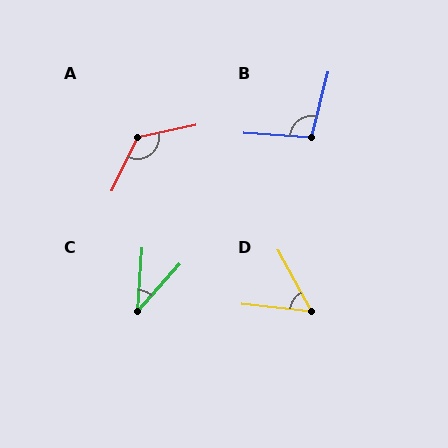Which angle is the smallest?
C, at approximately 38 degrees.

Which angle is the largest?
A, at approximately 128 degrees.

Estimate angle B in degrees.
Approximately 100 degrees.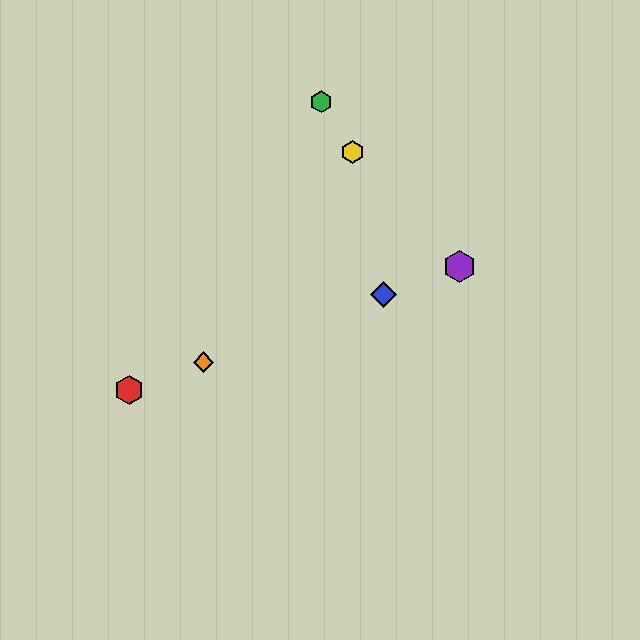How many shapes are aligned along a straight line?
4 shapes (the red hexagon, the blue diamond, the purple hexagon, the orange diamond) are aligned along a straight line.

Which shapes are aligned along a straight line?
The red hexagon, the blue diamond, the purple hexagon, the orange diamond are aligned along a straight line.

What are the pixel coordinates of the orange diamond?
The orange diamond is at (204, 362).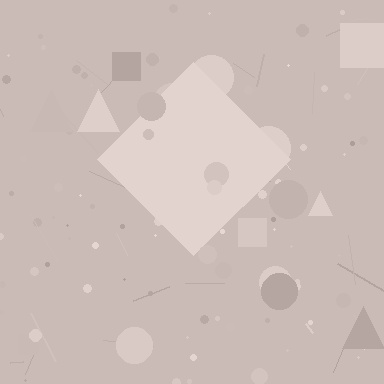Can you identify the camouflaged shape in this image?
The camouflaged shape is a diamond.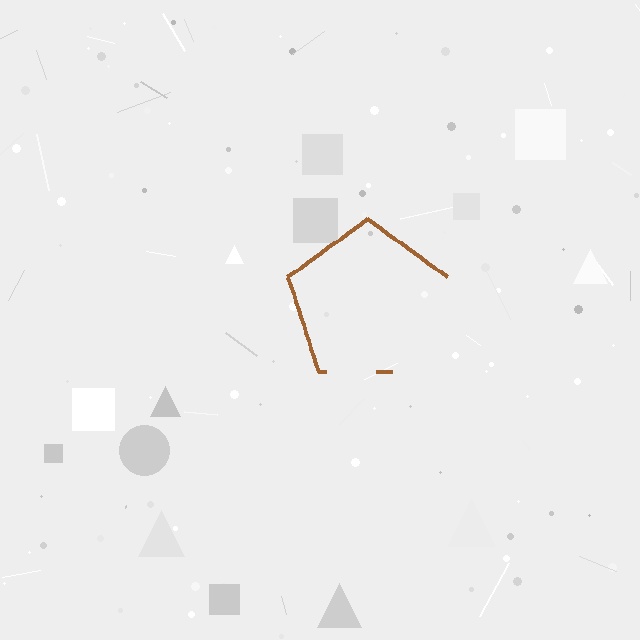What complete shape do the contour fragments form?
The contour fragments form a pentagon.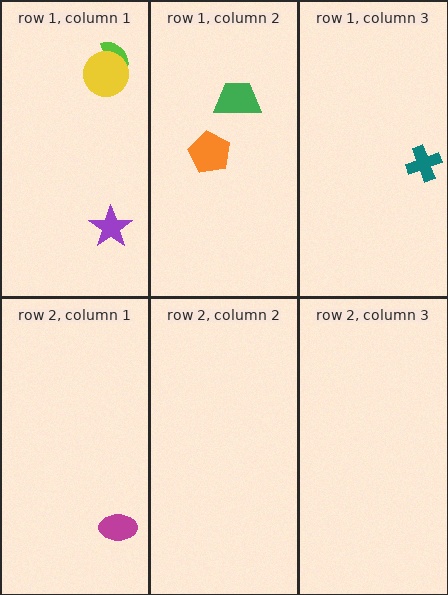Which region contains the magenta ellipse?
The row 2, column 1 region.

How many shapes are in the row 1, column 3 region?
1.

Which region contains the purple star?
The row 1, column 1 region.